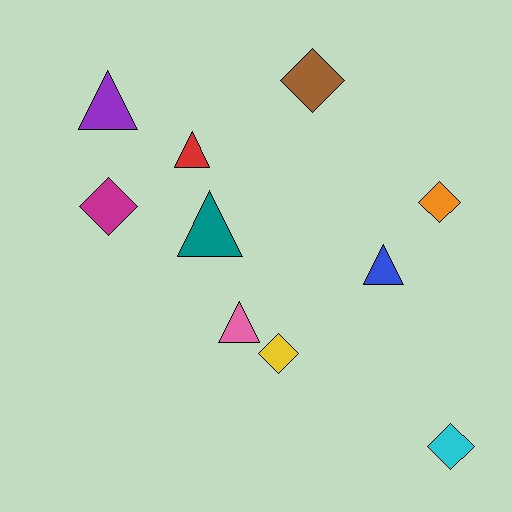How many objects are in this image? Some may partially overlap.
There are 10 objects.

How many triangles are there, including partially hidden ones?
There are 5 triangles.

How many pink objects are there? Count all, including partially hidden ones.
There is 1 pink object.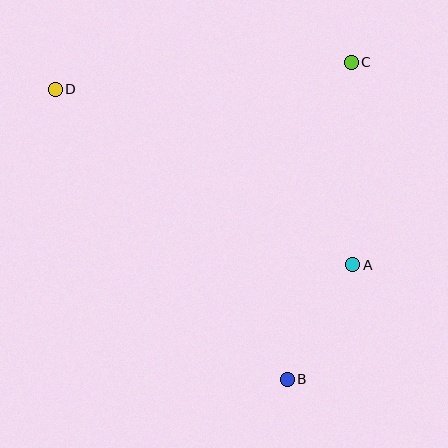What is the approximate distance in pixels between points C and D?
The distance between C and D is approximately 297 pixels.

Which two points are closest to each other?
Points A and B are closest to each other.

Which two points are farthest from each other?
Points B and D are farthest from each other.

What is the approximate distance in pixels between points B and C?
The distance between B and C is approximately 324 pixels.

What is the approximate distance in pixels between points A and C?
The distance between A and C is approximately 203 pixels.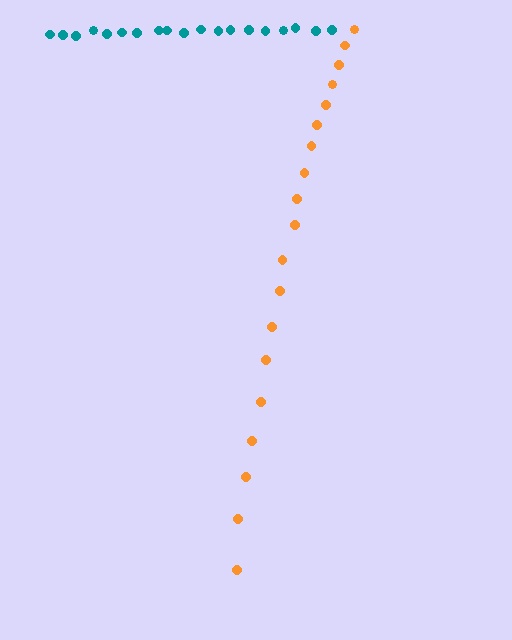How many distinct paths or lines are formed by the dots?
There are 2 distinct paths.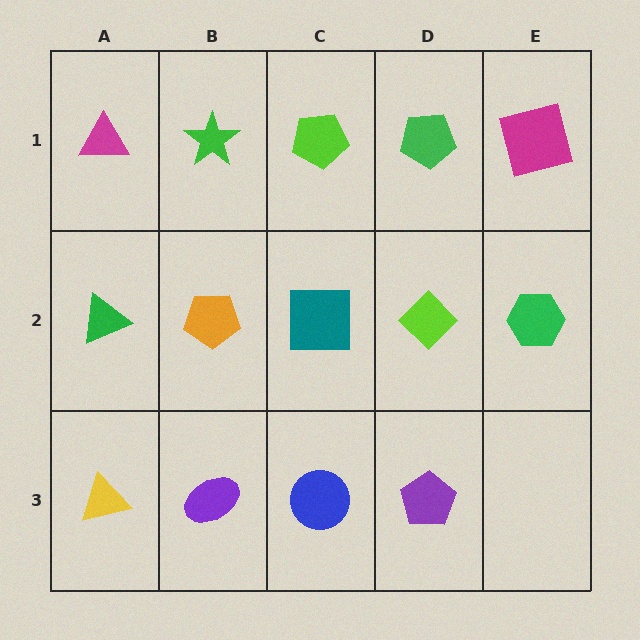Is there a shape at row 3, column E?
No, that cell is empty.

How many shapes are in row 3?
4 shapes.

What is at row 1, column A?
A magenta triangle.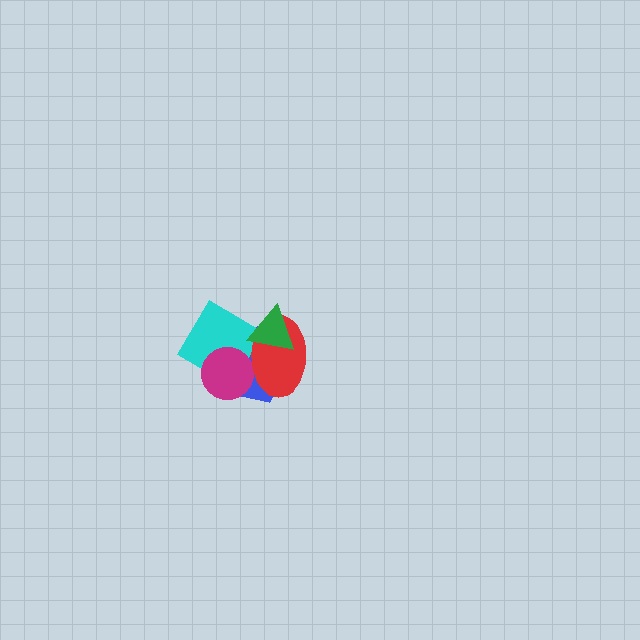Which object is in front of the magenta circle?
The red ellipse is in front of the magenta circle.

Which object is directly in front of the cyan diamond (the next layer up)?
The magenta circle is directly in front of the cyan diamond.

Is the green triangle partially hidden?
No, no other shape covers it.